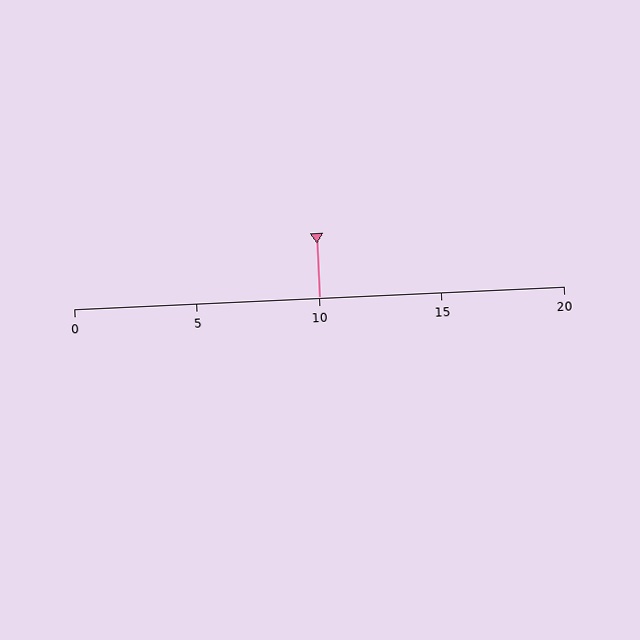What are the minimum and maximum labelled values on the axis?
The axis runs from 0 to 20.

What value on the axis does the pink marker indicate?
The marker indicates approximately 10.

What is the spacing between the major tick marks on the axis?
The major ticks are spaced 5 apart.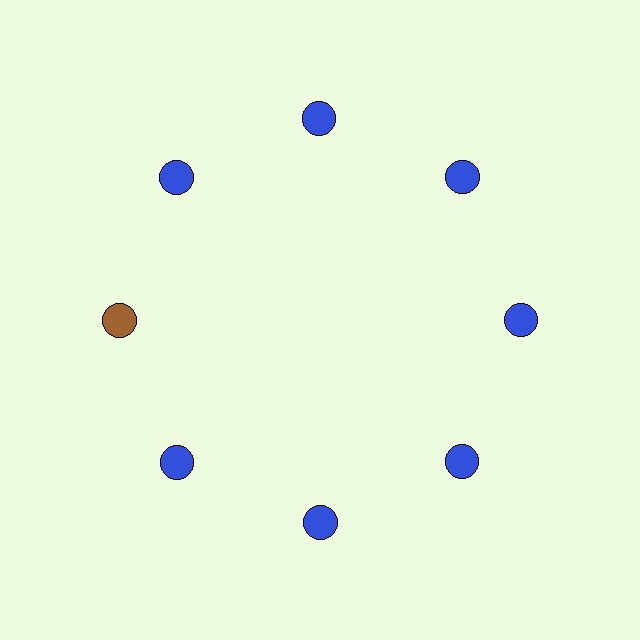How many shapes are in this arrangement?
There are 8 shapes arranged in a ring pattern.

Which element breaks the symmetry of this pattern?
The brown circle at roughly the 9 o'clock position breaks the symmetry. All other shapes are blue circles.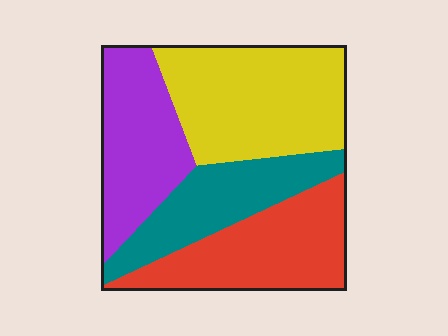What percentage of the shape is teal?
Teal covers 20% of the shape.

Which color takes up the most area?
Yellow, at roughly 30%.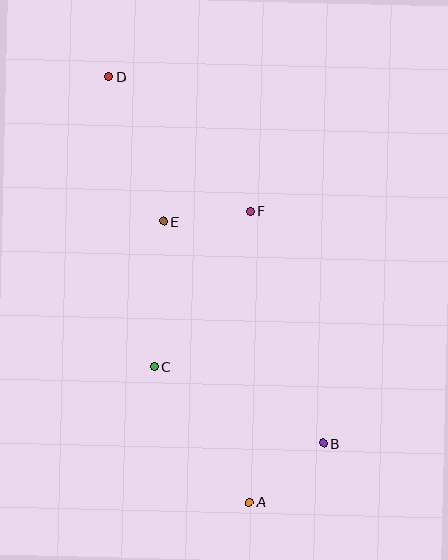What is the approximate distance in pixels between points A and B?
The distance between A and B is approximately 94 pixels.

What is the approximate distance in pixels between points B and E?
The distance between B and E is approximately 273 pixels.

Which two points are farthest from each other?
Points A and D are farthest from each other.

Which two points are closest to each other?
Points E and F are closest to each other.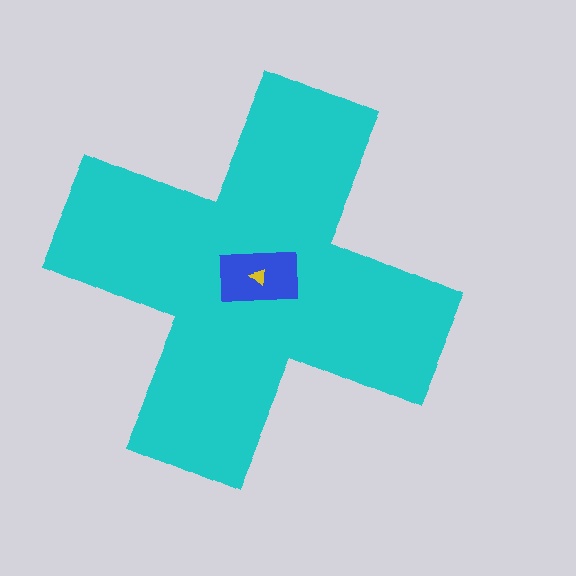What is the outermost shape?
The cyan cross.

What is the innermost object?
The yellow triangle.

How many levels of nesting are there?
3.